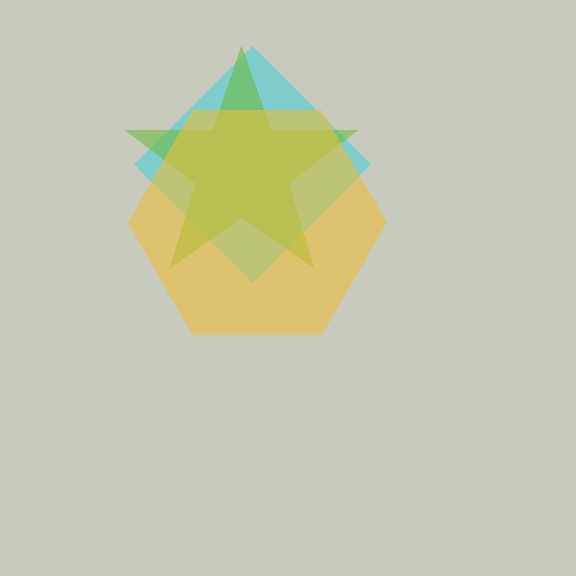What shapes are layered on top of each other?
The layered shapes are: a cyan diamond, a lime star, a yellow hexagon.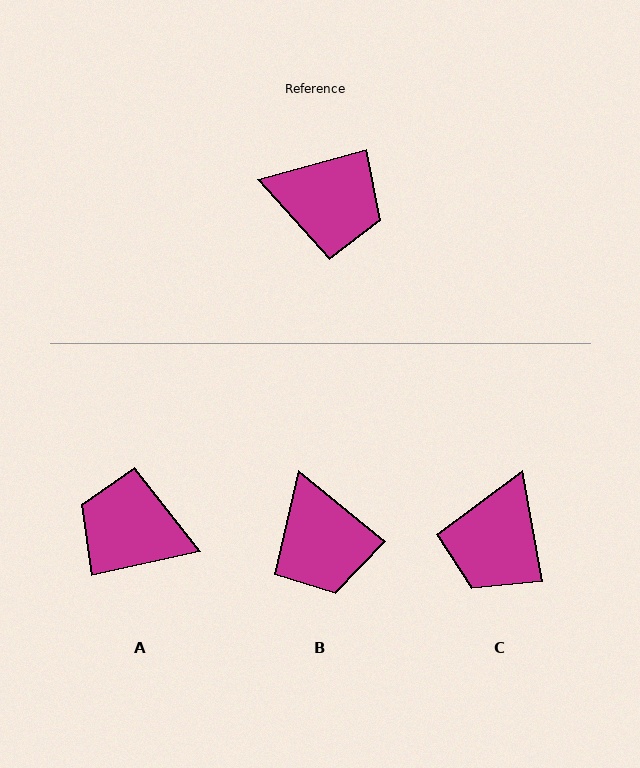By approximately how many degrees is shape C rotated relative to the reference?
Approximately 95 degrees clockwise.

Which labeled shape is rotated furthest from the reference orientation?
A, about 177 degrees away.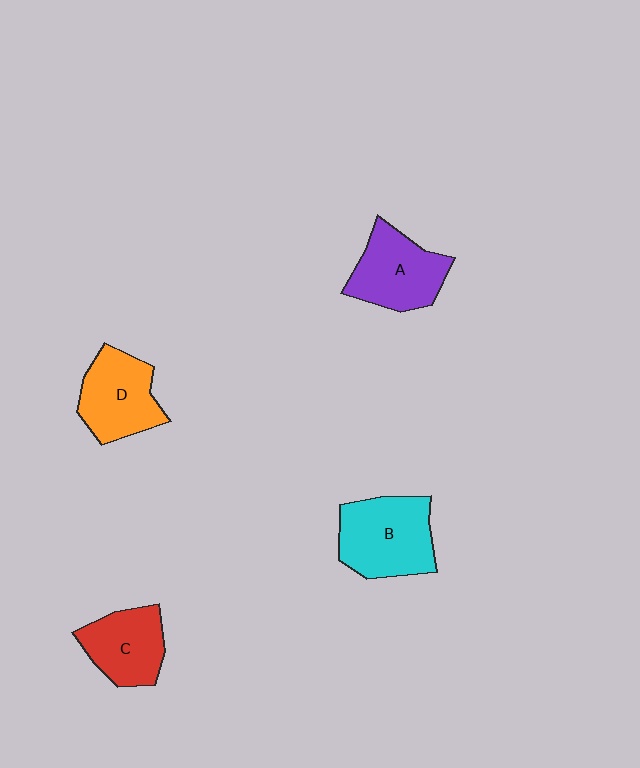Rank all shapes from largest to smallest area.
From largest to smallest: B (cyan), A (purple), D (orange), C (red).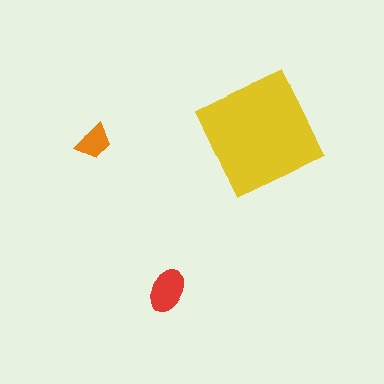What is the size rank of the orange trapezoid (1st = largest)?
3rd.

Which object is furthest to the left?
The orange trapezoid is leftmost.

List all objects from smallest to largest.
The orange trapezoid, the red ellipse, the yellow square.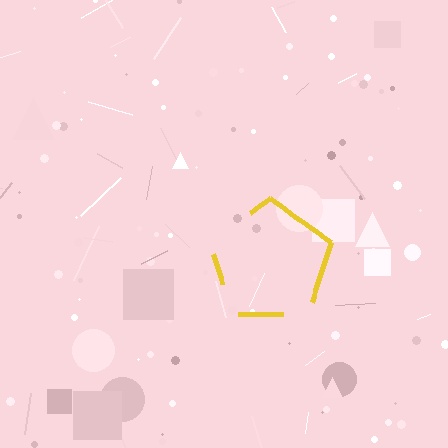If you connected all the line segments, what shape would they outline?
They would outline a pentagon.